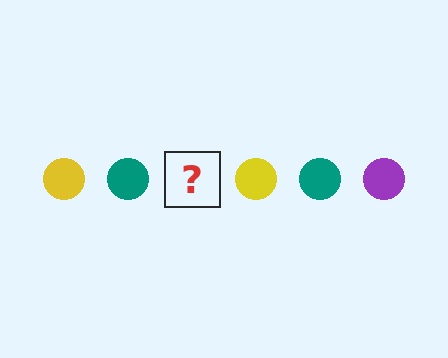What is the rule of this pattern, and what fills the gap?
The rule is that the pattern cycles through yellow, teal, purple circles. The gap should be filled with a purple circle.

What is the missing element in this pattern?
The missing element is a purple circle.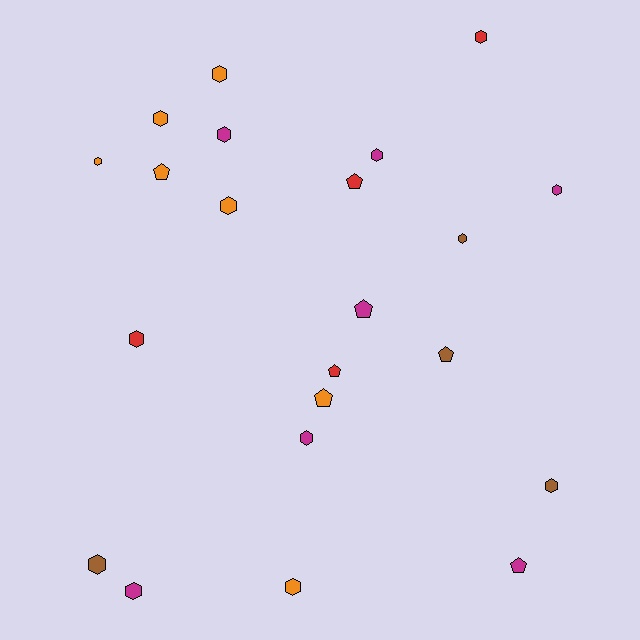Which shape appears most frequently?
Hexagon, with 15 objects.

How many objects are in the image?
There are 22 objects.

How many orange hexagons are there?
There are 5 orange hexagons.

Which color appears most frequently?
Magenta, with 7 objects.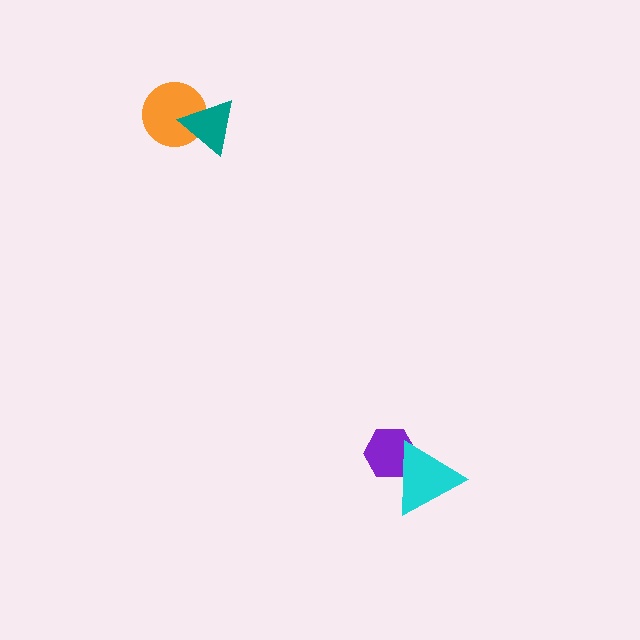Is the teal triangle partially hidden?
No, no other shape covers it.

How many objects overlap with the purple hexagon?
1 object overlaps with the purple hexagon.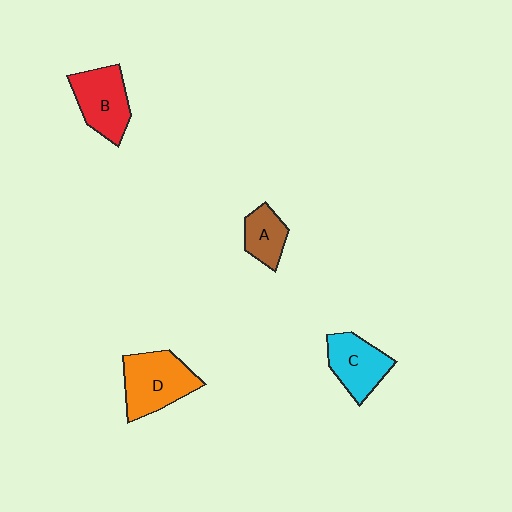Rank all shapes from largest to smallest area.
From largest to smallest: D (orange), B (red), C (cyan), A (brown).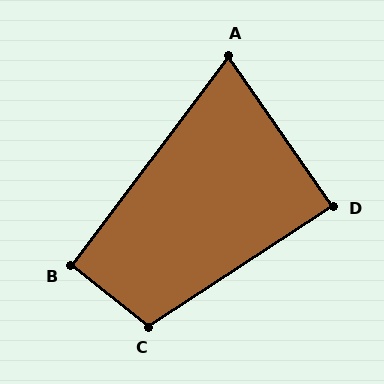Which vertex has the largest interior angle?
C, at approximately 109 degrees.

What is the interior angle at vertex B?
Approximately 91 degrees (approximately right).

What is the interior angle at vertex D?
Approximately 89 degrees (approximately right).